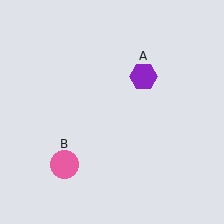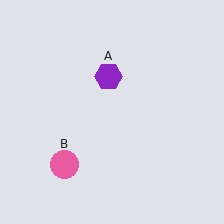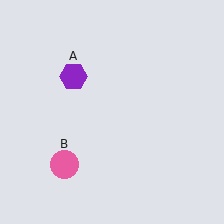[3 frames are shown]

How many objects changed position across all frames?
1 object changed position: purple hexagon (object A).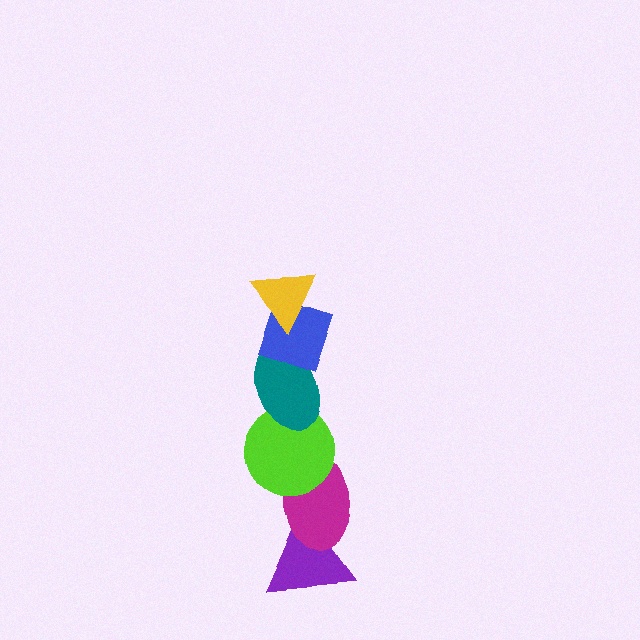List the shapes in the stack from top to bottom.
From top to bottom: the yellow triangle, the blue diamond, the teal ellipse, the lime circle, the magenta ellipse, the purple triangle.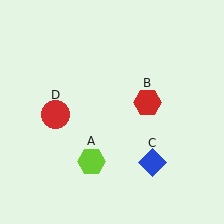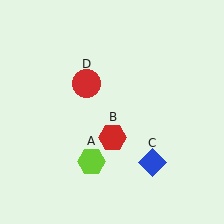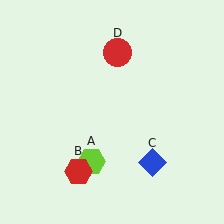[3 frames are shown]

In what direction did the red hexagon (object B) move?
The red hexagon (object B) moved down and to the left.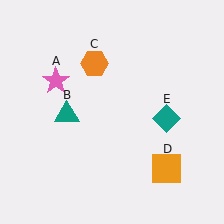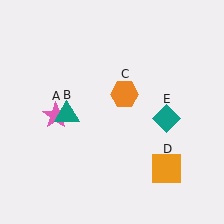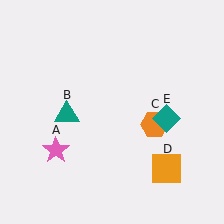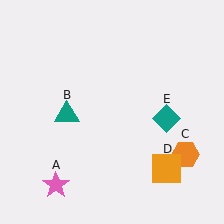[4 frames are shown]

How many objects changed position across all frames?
2 objects changed position: pink star (object A), orange hexagon (object C).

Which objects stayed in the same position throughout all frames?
Teal triangle (object B) and orange square (object D) and teal diamond (object E) remained stationary.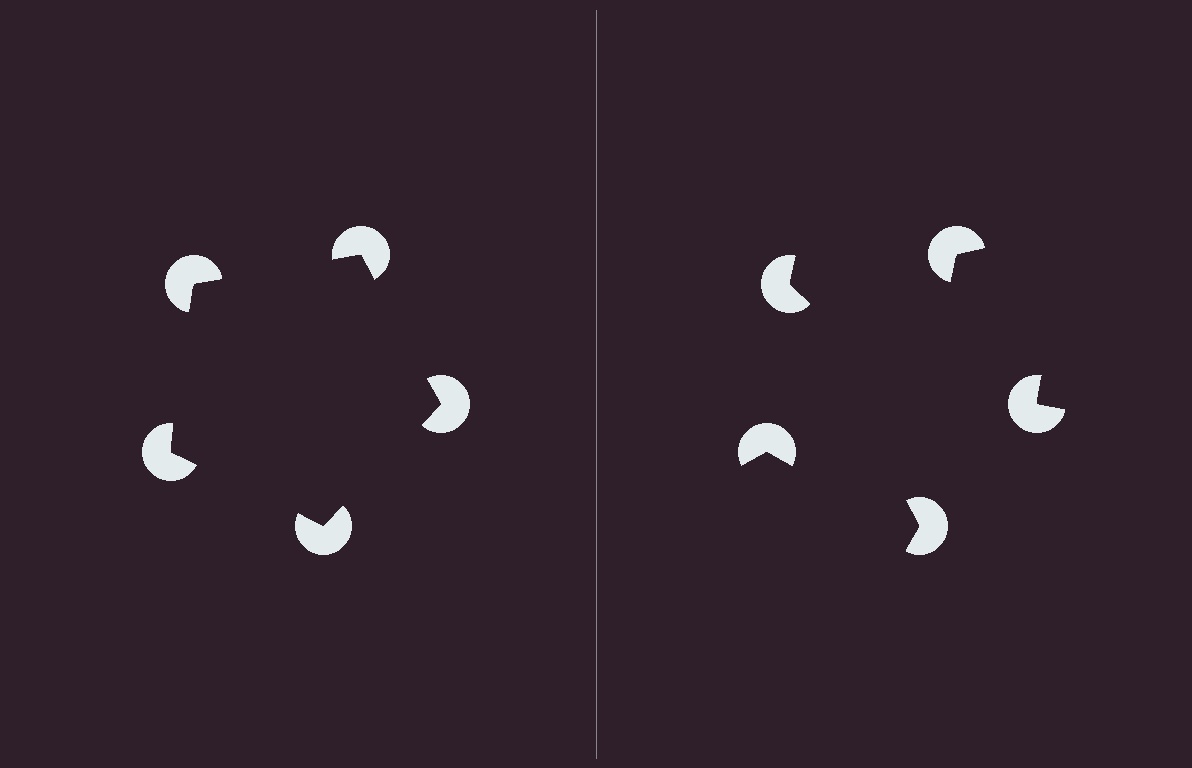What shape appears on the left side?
An illusory pentagon.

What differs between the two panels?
The pac-man discs are positioned identically on both sides; only the wedge orientations differ. On the left they align to a pentagon; on the right they are misaligned.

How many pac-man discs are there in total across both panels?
10 — 5 on each side.